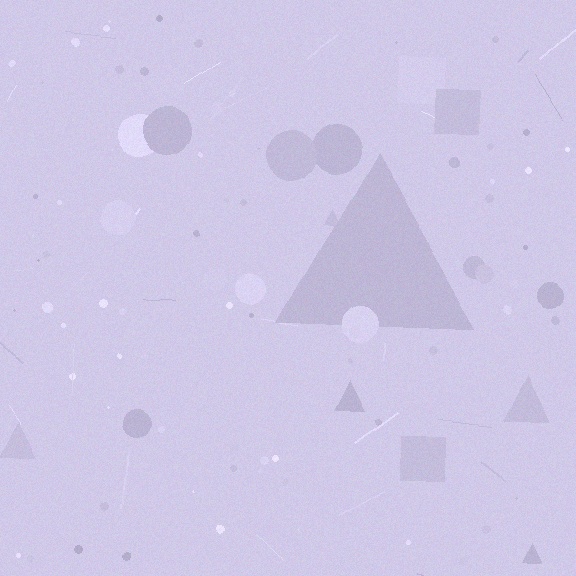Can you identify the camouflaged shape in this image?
The camouflaged shape is a triangle.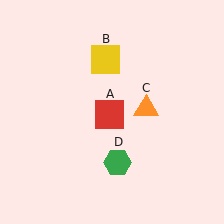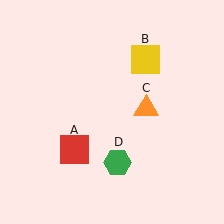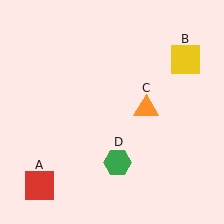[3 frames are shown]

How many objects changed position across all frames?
2 objects changed position: red square (object A), yellow square (object B).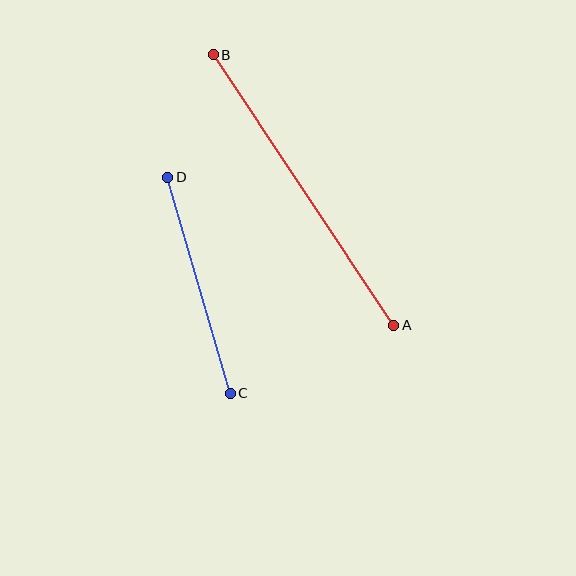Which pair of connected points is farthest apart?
Points A and B are farthest apart.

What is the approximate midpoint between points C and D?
The midpoint is at approximately (199, 285) pixels.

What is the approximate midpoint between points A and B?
The midpoint is at approximately (303, 190) pixels.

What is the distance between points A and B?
The distance is approximately 325 pixels.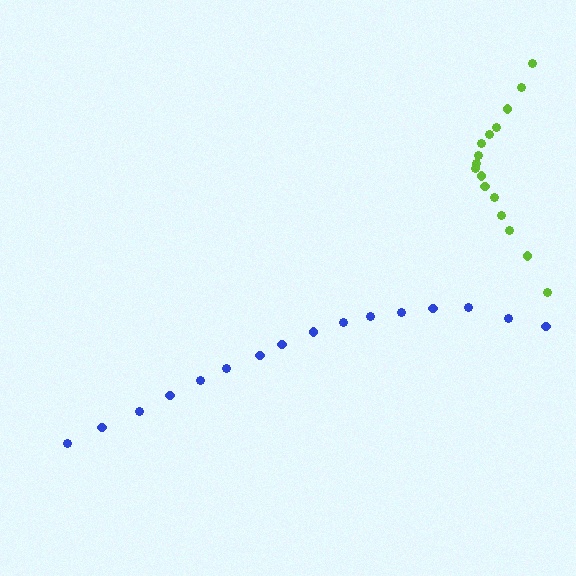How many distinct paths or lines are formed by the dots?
There are 2 distinct paths.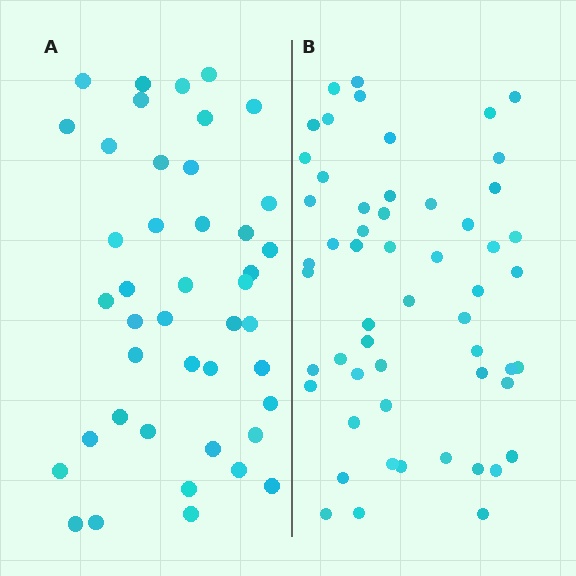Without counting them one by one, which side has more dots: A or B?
Region B (the right region) has more dots.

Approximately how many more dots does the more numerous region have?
Region B has roughly 12 or so more dots than region A.